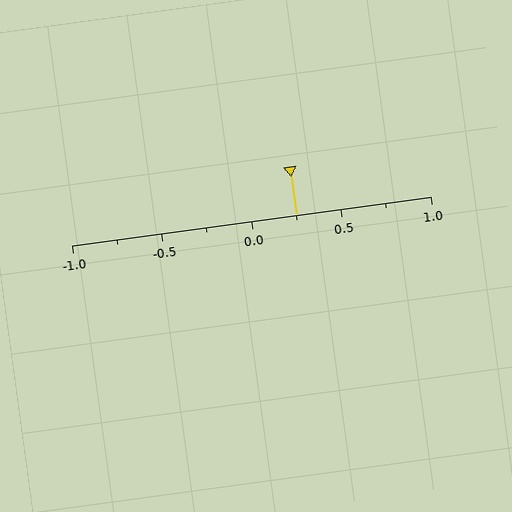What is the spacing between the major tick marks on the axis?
The major ticks are spaced 0.5 apart.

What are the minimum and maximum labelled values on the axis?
The axis runs from -1.0 to 1.0.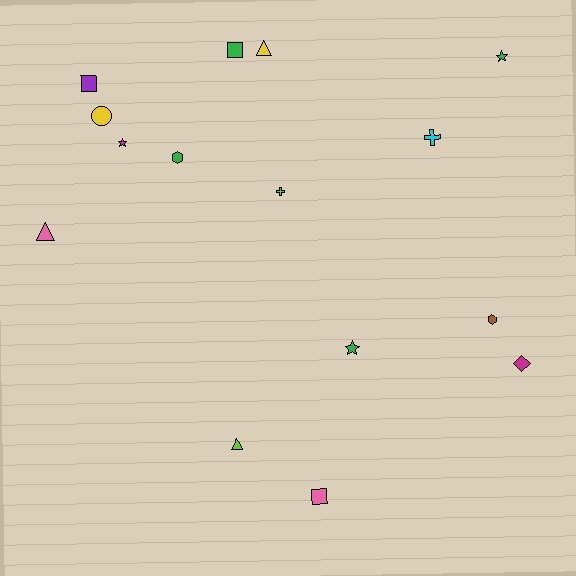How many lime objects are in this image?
There are 2 lime objects.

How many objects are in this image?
There are 15 objects.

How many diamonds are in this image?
There is 1 diamond.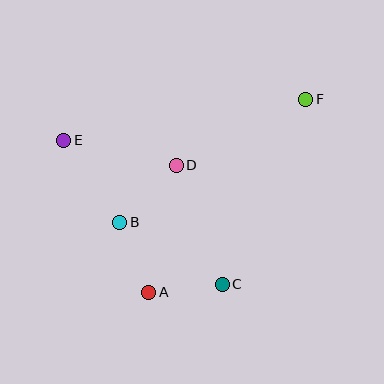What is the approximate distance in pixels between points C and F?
The distance between C and F is approximately 203 pixels.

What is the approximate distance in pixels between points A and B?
The distance between A and B is approximately 76 pixels.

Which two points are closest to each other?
Points A and C are closest to each other.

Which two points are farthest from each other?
Points A and F are farthest from each other.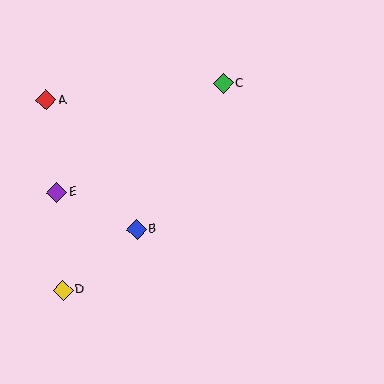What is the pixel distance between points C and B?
The distance between C and B is 170 pixels.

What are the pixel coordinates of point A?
Point A is at (46, 100).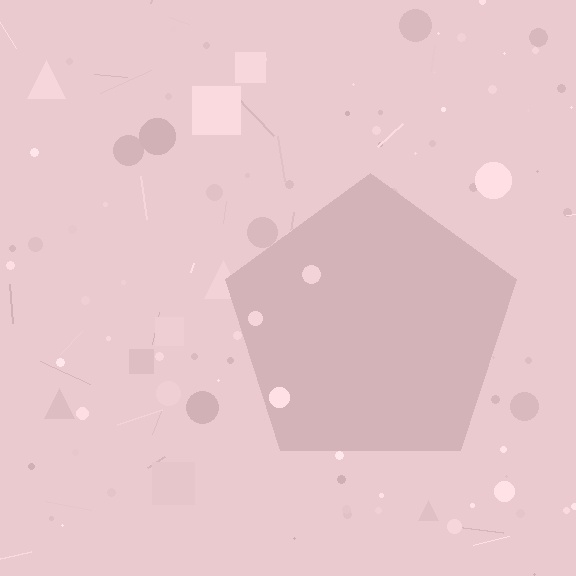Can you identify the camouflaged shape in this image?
The camouflaged shape is a pentagon.